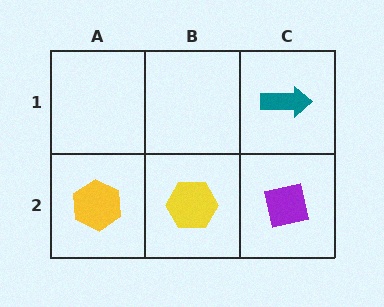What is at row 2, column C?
A purple square.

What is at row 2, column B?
A yellow hexagon.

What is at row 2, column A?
A yellow hexagon.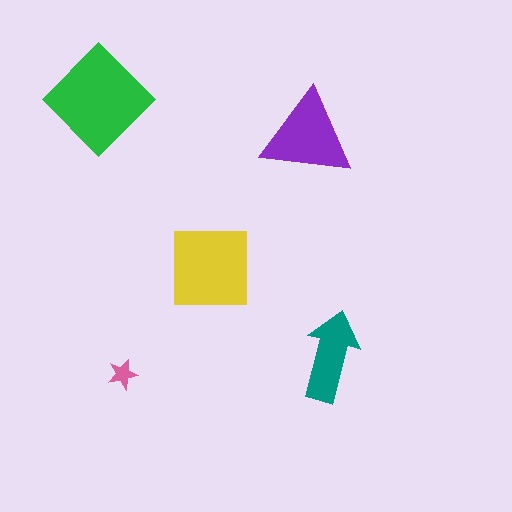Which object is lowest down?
The pink star is bottommost.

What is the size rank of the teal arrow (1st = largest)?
4th.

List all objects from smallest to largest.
The pink star, the teal arrow, the purple triangle, the yellow square, the green diamond.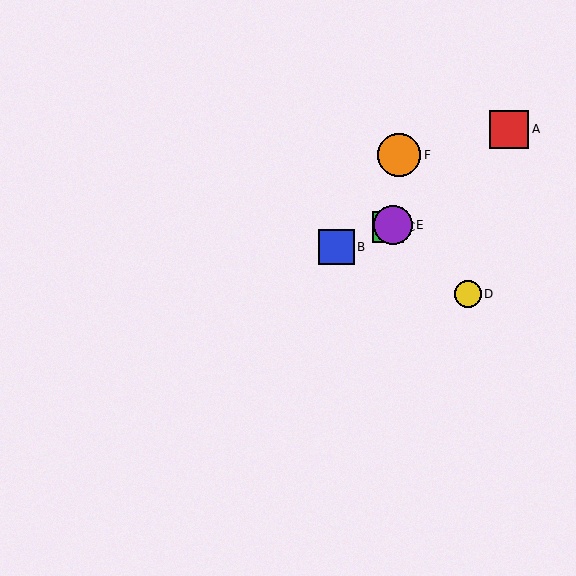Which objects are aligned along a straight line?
Objects B, C, E are aligned along a straight line.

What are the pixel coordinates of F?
Object F is at (399, 155).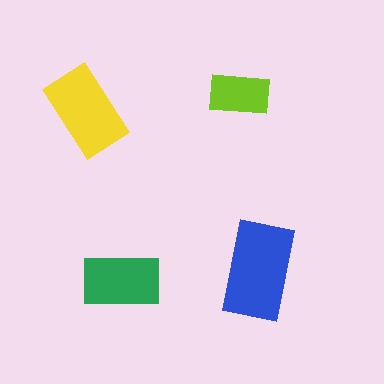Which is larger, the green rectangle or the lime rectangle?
The green one.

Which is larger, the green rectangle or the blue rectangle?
The blue one.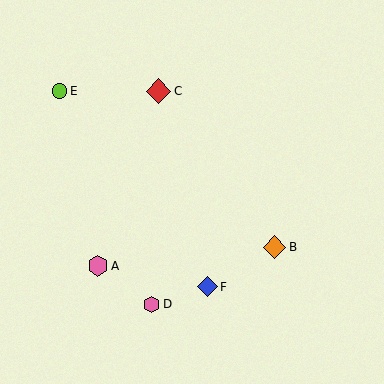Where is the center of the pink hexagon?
The center of the pink hexagon is at (98, 266).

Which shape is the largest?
The red diamond (labeled C) is the largest.